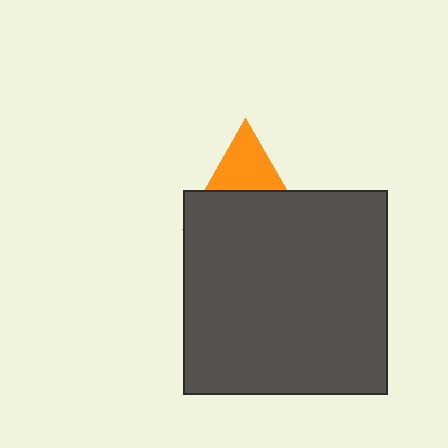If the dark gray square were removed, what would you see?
You would see the complete orange triangle.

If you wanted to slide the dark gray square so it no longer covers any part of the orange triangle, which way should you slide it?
Slide it down — that is the most direct way to separate the two shapes.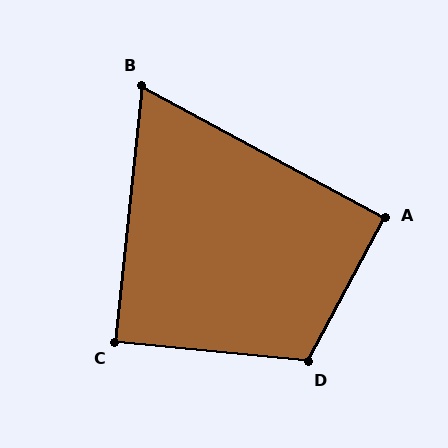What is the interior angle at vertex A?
Approximately 90 degrees (approximately right).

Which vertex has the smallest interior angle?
B, at approximately 68 degrees.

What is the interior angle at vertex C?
Approximately 90 degrees (approximately right).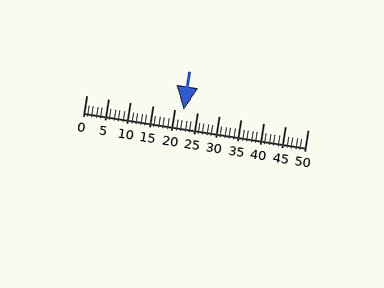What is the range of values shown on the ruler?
The ruler shows values from 0 to 50.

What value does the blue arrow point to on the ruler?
The blue arrow points to approximately 22.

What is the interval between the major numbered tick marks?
The major tick marks are spaced 5 units apart.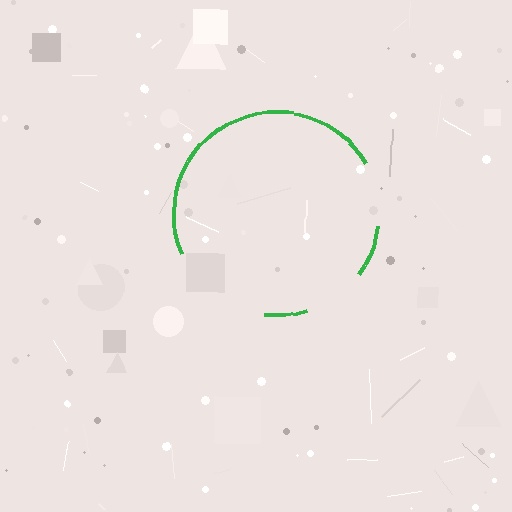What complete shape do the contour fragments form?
The contour fragments form a circle.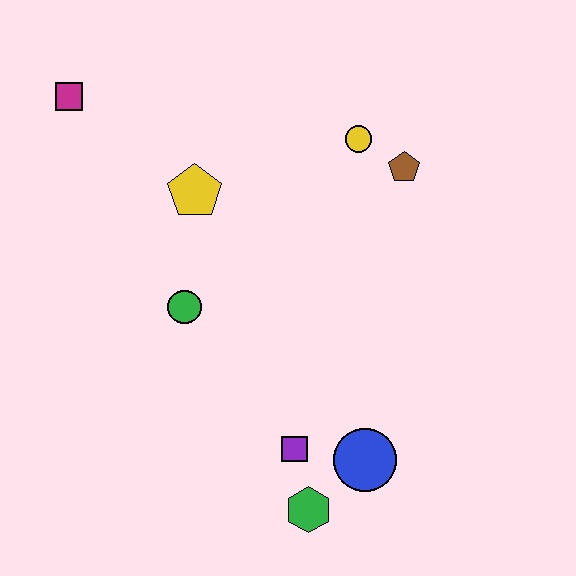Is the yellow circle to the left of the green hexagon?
No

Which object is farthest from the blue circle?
The magenta square is farthest from the blue circle.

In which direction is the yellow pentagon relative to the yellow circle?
The yellow pentagon is to the left of the yellow circle.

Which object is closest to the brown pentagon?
The yellow circle is closest to the brown pentagon.